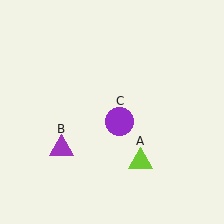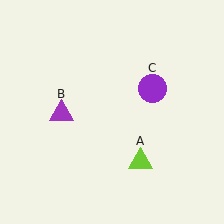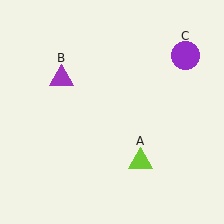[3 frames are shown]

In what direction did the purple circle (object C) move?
The purple circle (object C) moved up and to the right.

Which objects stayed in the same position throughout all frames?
Lime triangle (object A) remained stationary.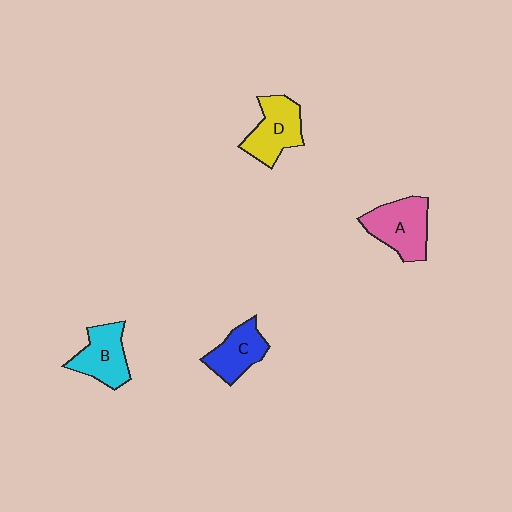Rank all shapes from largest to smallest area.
From largest to smallest: A (pink), D (yellow), B (cyan), C (blue).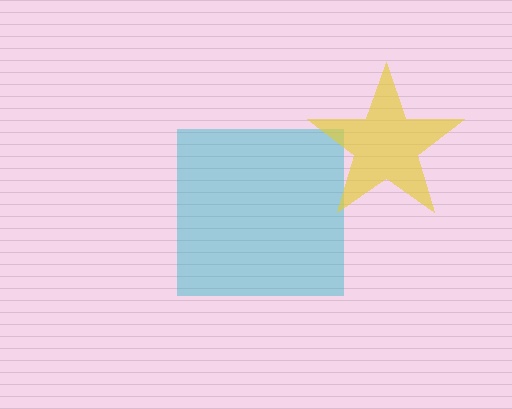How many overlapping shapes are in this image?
There are 2 overlapping shapes in the image.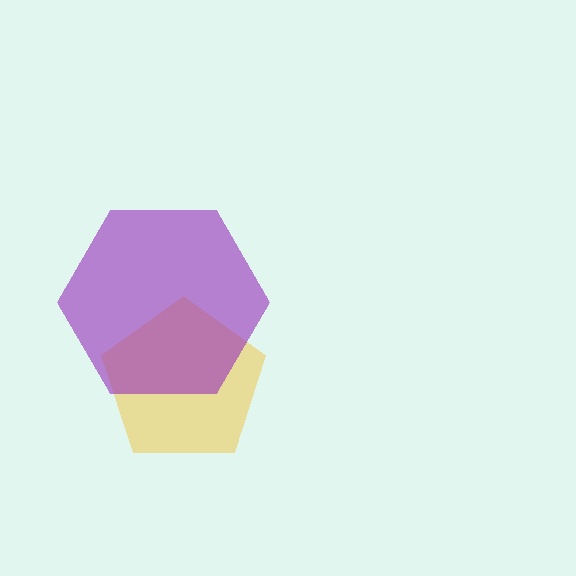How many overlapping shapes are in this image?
There are 2 overlapping shapes in the image.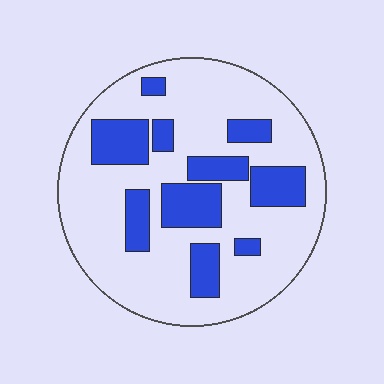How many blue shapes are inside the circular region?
10.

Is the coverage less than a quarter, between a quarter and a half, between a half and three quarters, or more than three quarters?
Between a quarter and a half.